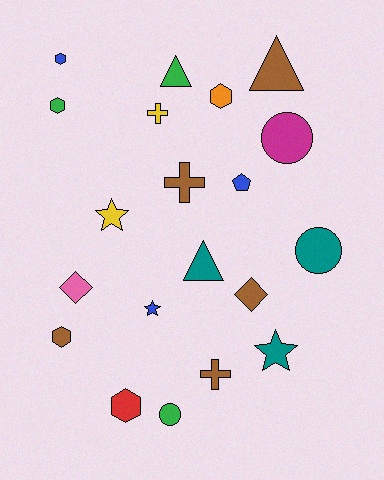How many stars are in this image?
There are 3 stars.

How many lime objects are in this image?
There are no lime objects.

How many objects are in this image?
There are 20 objects.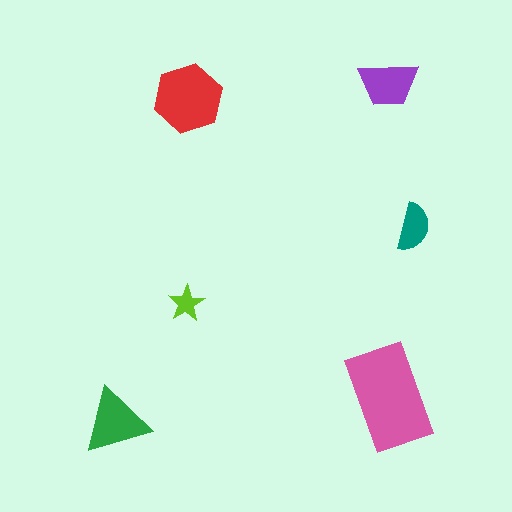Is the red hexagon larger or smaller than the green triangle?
Larger.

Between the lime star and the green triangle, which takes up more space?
The green triangle.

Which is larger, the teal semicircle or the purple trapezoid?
The purple trapezoid.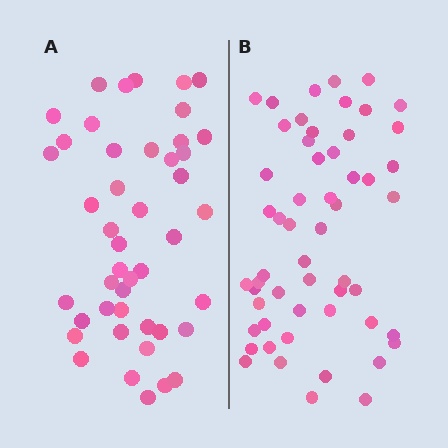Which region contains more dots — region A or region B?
Region B (the right region) has more dots.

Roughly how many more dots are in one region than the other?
Region B has roughly 10 or so more dots than region A.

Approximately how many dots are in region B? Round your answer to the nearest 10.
About 60 dots. (The exact count is 55, which rounds to 60.)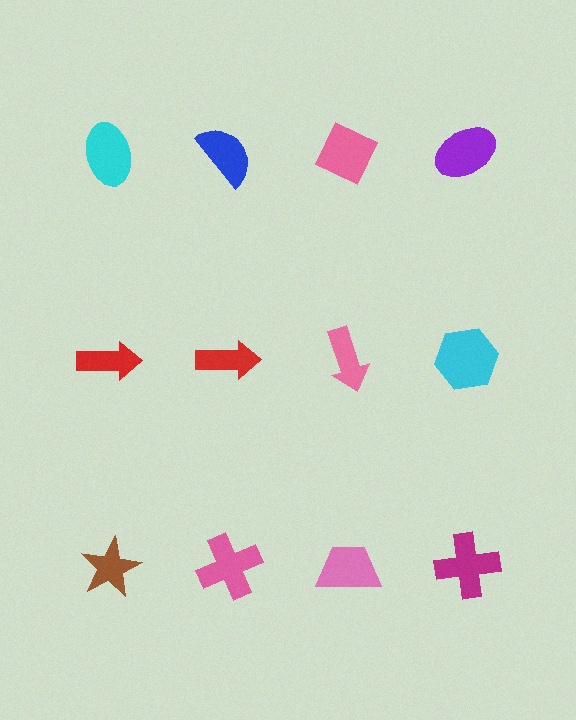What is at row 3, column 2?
A pink cross.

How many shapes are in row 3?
4 shapes.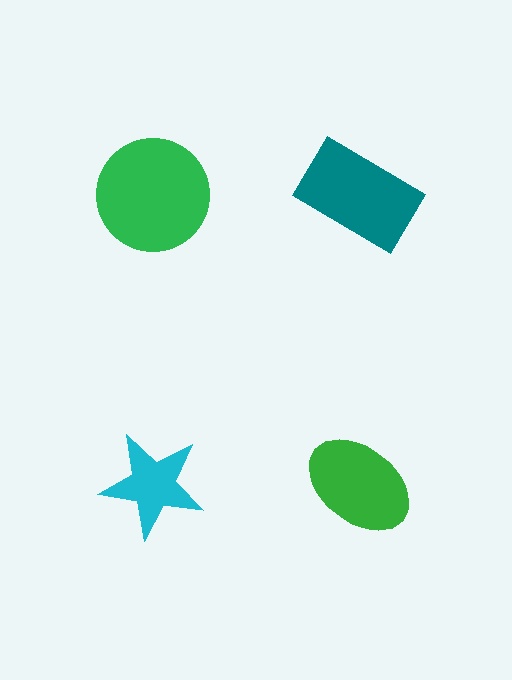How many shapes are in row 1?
2 shapes.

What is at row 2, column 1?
A cyan star.